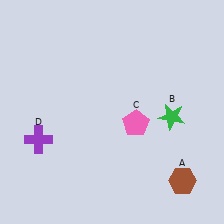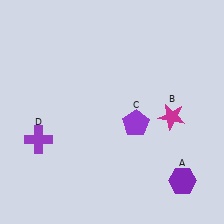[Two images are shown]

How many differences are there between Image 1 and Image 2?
There are 3 differences between the two images.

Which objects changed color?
A changed from brown to purple. B changed from green to magenta. C changed from pink to purple.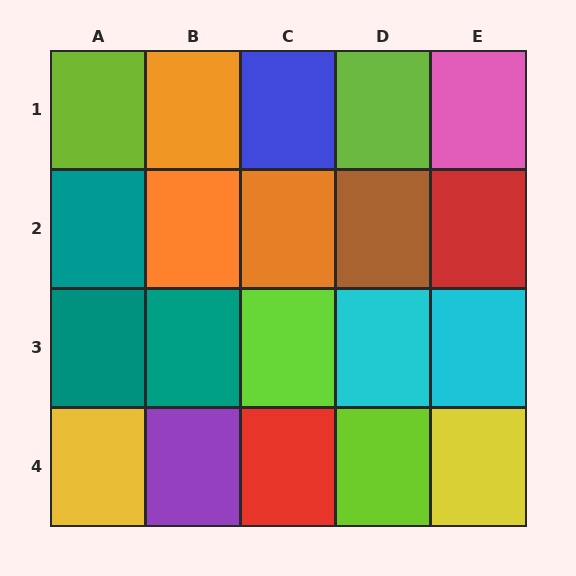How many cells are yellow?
2 cells are yellow.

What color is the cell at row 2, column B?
Orange.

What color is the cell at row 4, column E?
Yellow.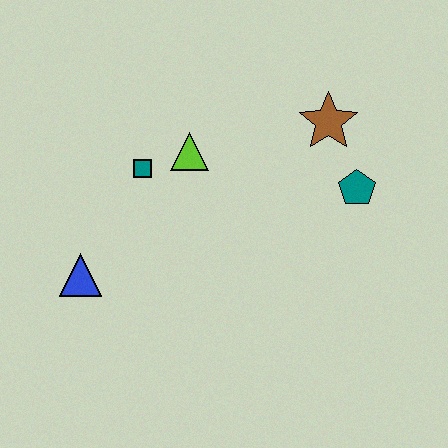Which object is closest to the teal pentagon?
The brown star is closest to the teal pentagon.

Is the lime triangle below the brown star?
Yes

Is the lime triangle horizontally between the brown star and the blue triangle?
Yes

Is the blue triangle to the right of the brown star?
No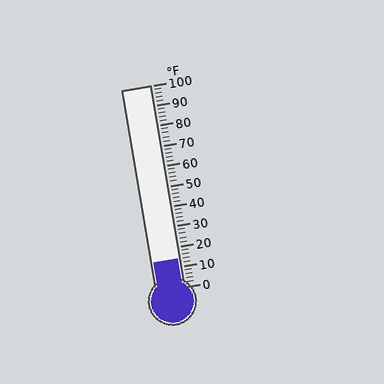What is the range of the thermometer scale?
The thermometer scale ranges from 0°F to 100°F.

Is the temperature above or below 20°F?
The temperature is below 20°F.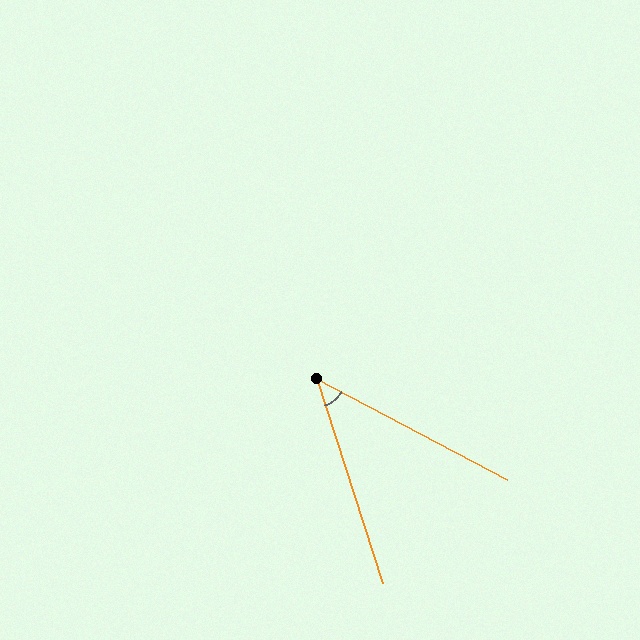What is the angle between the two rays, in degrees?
Approximately 44 degrees.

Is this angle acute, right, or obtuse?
It is acute.